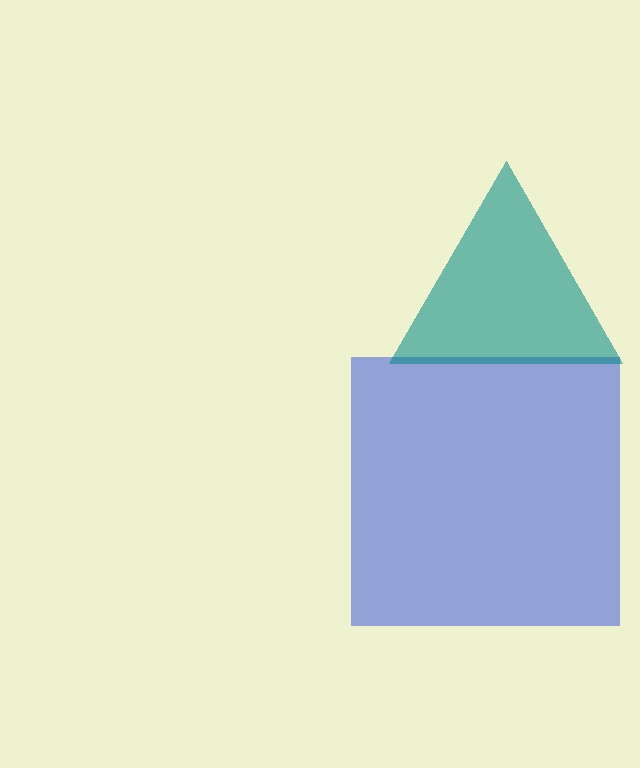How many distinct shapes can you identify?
There are 2 distinct shapes: a blue square, a teal triangle.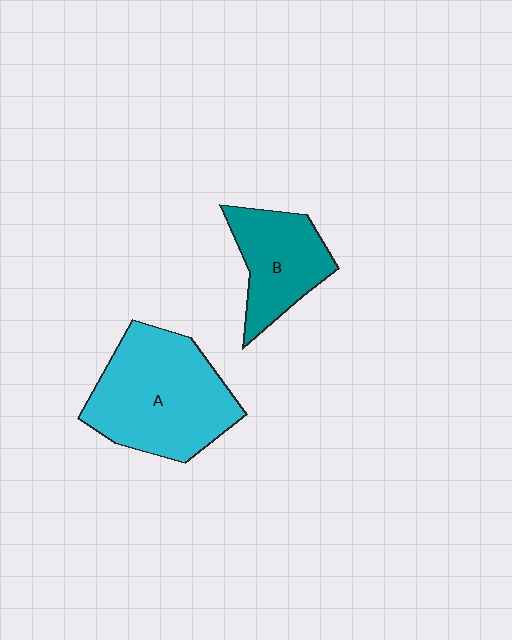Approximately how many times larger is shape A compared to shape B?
Approximately 1.7 times.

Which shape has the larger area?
Shape A (cyan).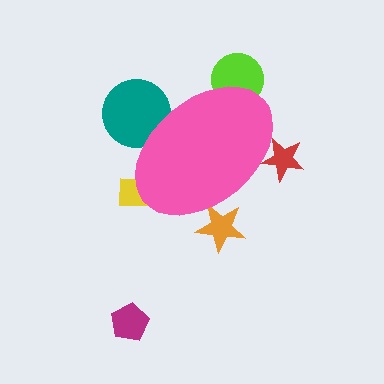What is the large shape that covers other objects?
A pink ellipse.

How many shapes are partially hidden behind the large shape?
5 shapes are partially hidden.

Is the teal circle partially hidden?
Yes, the teal circle is partially hidden behind the pink ellipse.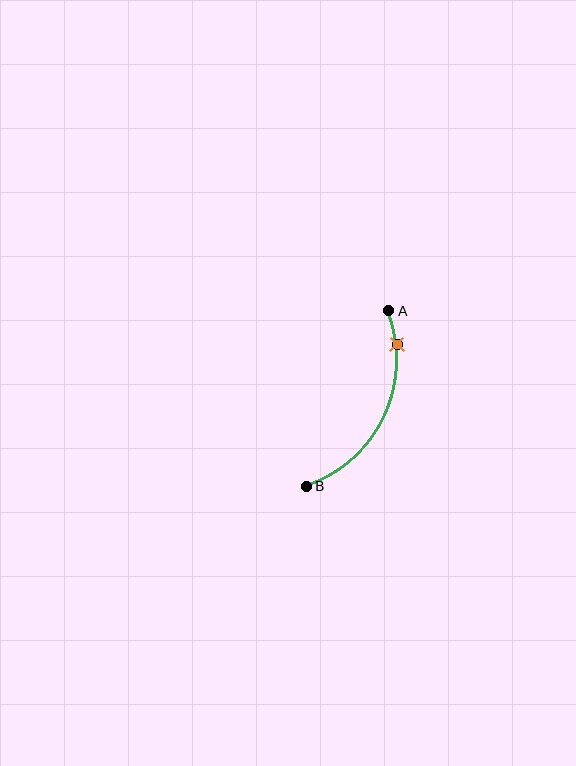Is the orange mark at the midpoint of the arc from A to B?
No. The orange mark lies on the arc but is closer to endpoint A. The arc midpoint would be at the point on the curve equidistant along the arc from both A and B.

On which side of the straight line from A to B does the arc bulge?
The arc bulges to the right of the straight line connecting A and B.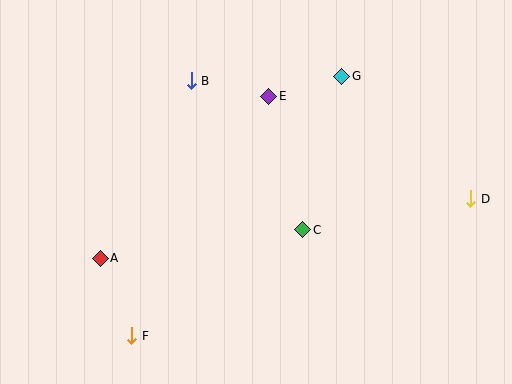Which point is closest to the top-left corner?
Point B is closest to the top-left corner.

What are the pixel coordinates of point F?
Point F is at (132, 336).